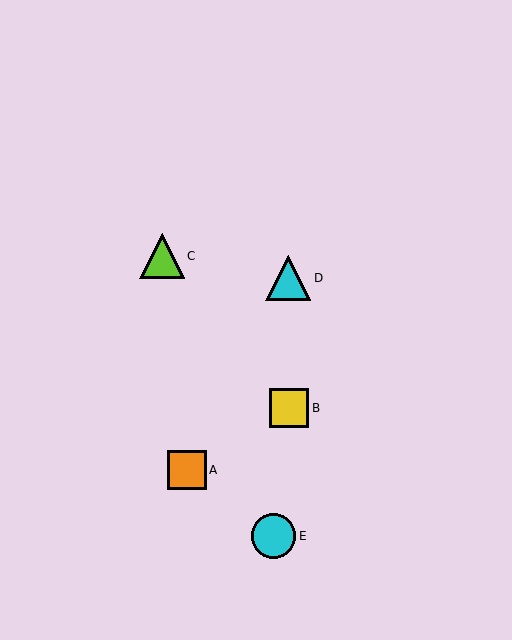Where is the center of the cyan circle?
The center of the cyan circle is at (273, 536).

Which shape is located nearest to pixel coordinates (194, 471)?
The orange square (labeled A) at (187, 470) is nearest to that location.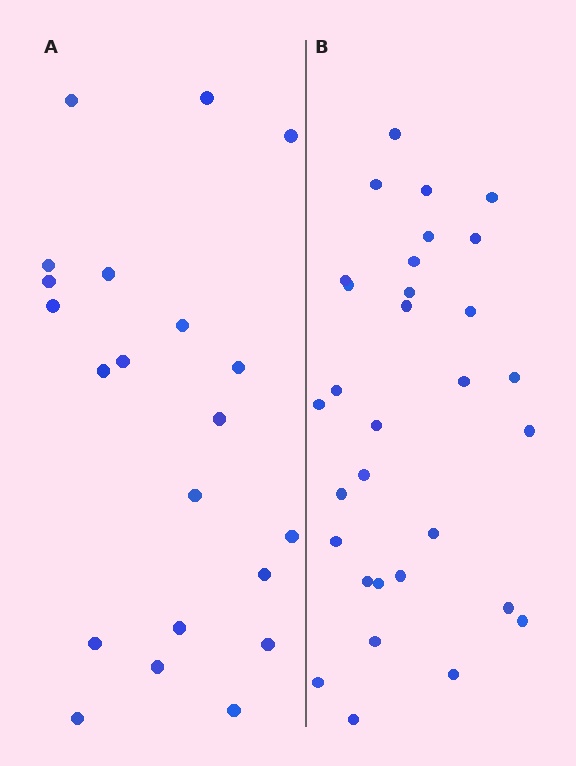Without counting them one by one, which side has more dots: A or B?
Region B (the right region) has more dots.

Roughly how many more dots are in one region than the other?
Region B has roughly 10 or so more dots than region A.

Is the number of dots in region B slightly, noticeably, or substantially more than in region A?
Region B has substantially more. The ratio is roughly 1.5 to 1.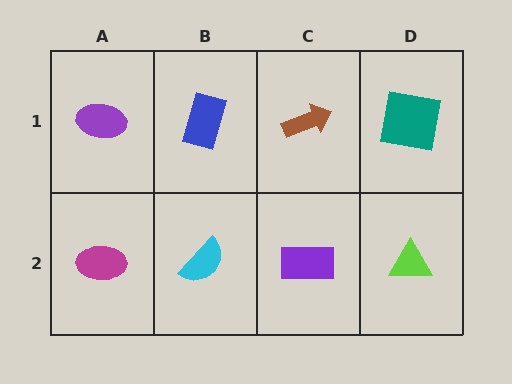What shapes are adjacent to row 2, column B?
A blue rectangle (row 1, column B), a magenta ellipse (row 2, column A), a purple rectangle (row 2, column C).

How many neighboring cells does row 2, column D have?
2.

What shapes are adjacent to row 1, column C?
A purple rectangle (row 2, column C), a blue rectangle (row 1, column B), a teal square (row 1, column D).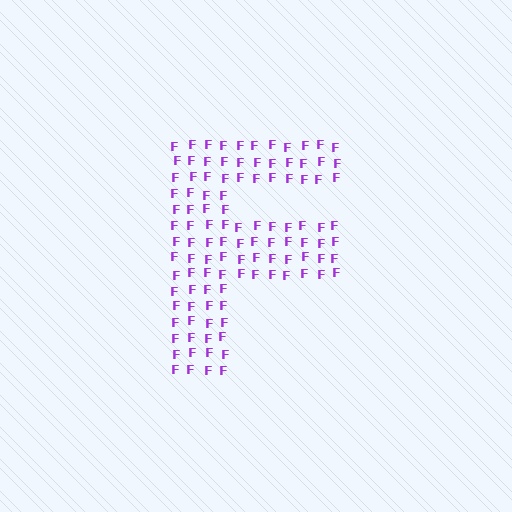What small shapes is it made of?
It is made of small letter F's.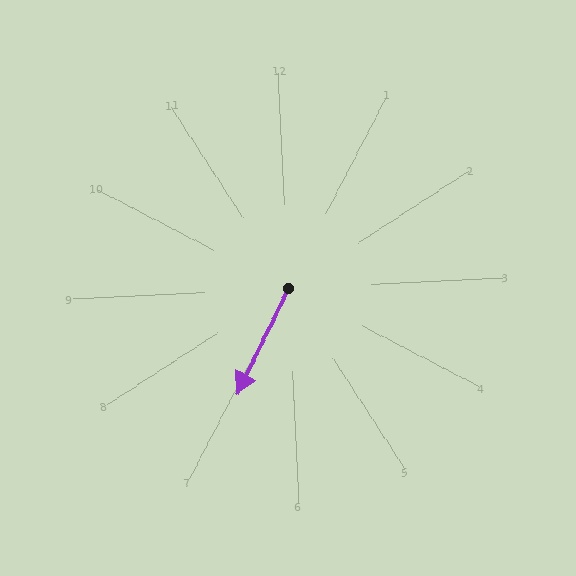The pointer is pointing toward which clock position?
Roughly 7 o'clock.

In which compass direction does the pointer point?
Southwest.